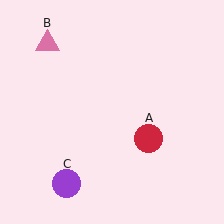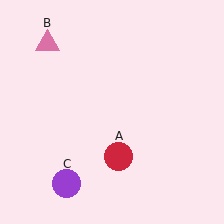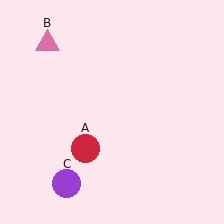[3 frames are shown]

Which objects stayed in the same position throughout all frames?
Pink triangle (object B) and purple circle (object C) remained stationary.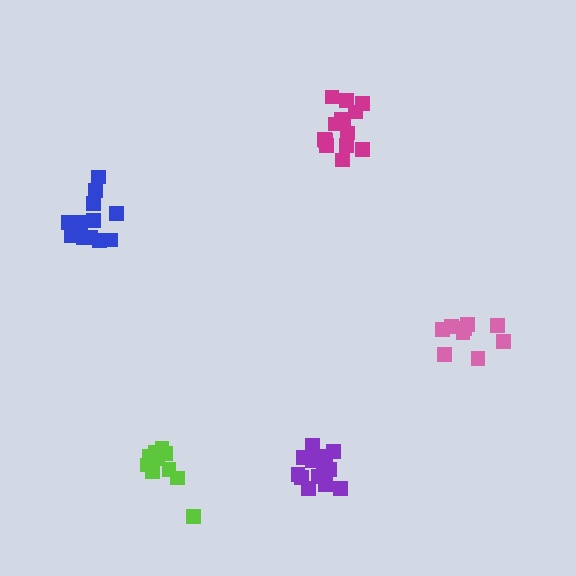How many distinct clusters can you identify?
There are 5 distinct clusters.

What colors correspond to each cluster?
The clusters are colored: magenta, purple, lime, blue, pink.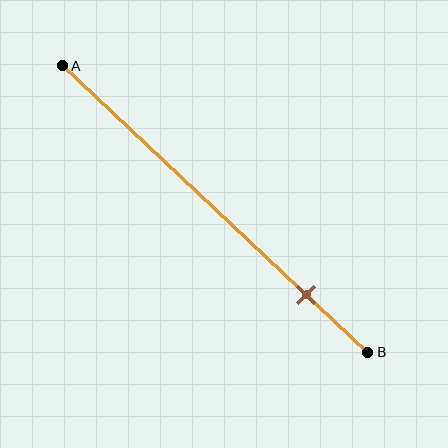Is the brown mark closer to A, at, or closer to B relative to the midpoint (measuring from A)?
The brown mark is closer to point B than the midpoint of segment AB.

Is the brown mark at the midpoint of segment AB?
No, the mark is at about 80% from A, not at the 50% midpoint.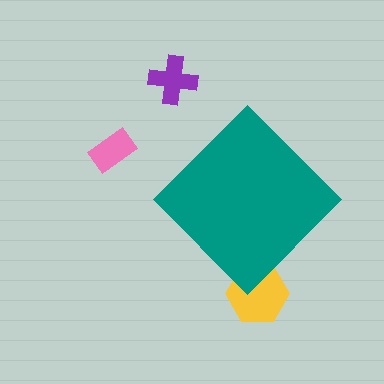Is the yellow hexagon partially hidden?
Yes, the yellow hexagon is partially hidden behind the teal diamond.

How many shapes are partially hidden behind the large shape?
1 shape is partially hidden.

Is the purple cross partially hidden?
No, the purple cross is fully visible.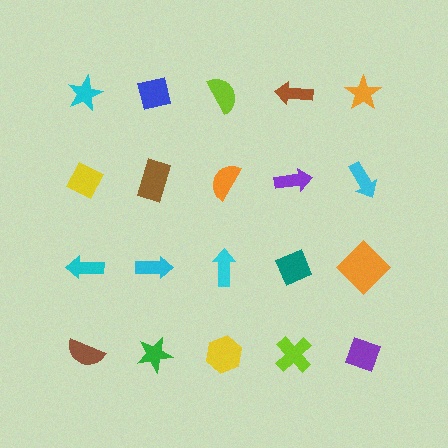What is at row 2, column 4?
A purple arrow.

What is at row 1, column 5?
An orange star.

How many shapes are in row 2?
5 shapes.